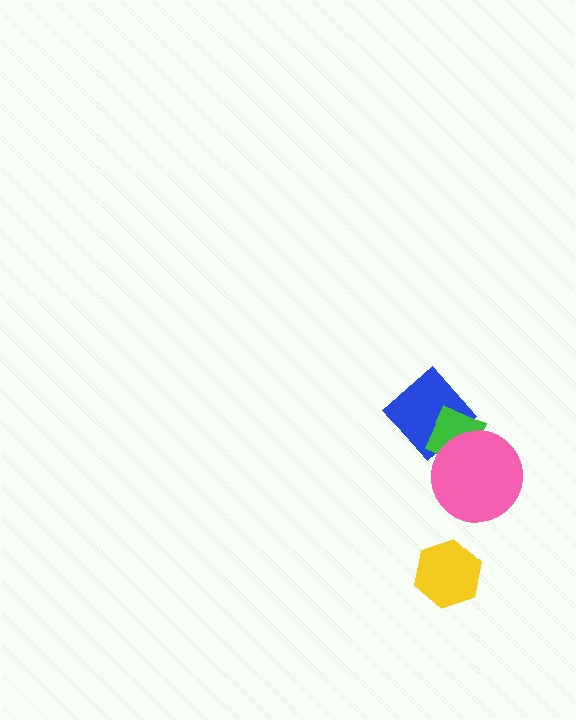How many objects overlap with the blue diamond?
2 objects overlap with the blue diamond.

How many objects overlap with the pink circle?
2 objects overlap with the pink circle.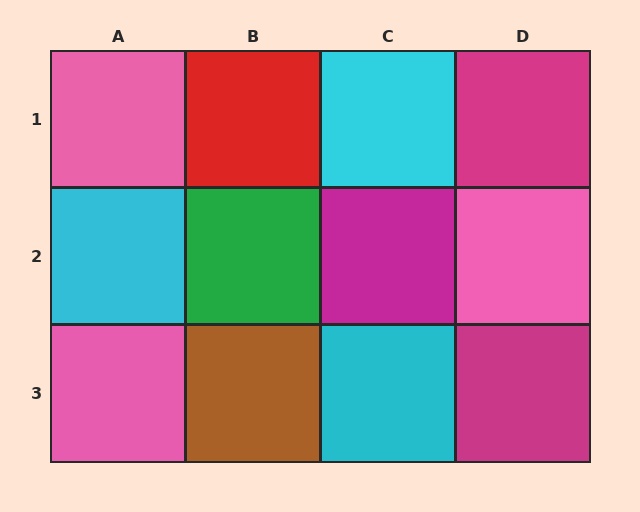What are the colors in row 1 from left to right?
Pink, red, cyan, magenta.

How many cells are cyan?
3 cells are cyan.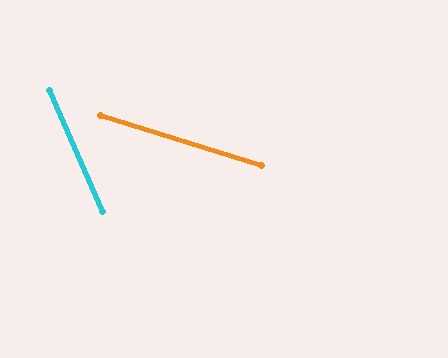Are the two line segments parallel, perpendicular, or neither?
Neither parallel nor perpendicular — they differ by about 49°.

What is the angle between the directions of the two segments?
Approximately 49 degrees.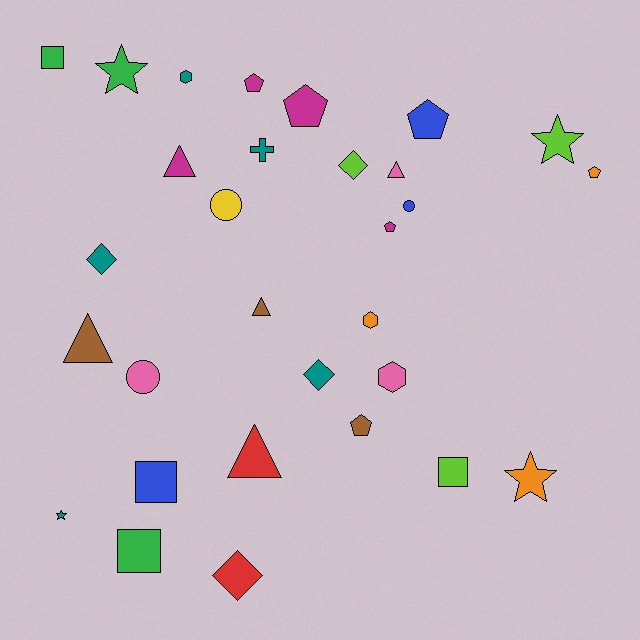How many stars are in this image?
There are 4 stars.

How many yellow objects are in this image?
There is 1 yellow object.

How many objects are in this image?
There are 30 objects.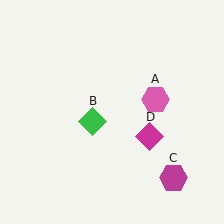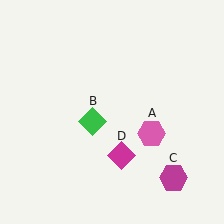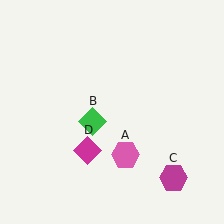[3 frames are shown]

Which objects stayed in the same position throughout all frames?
Green diamond (object B) and magenta hexagon (object C) remained stationary.